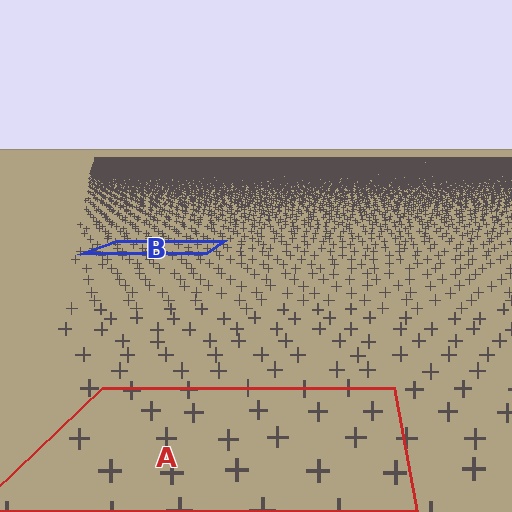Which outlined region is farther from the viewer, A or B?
Region B is farther from the viewer — the texture elements inside it appear smaller and more densely packed.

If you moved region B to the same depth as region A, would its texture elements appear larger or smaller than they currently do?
They would appear larger. At a closer depth, the same texture elements are projected at a bigger on-screen size.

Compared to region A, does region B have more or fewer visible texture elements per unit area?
Region B has more texture elements per unit area — they are packed more densely because it is farther away.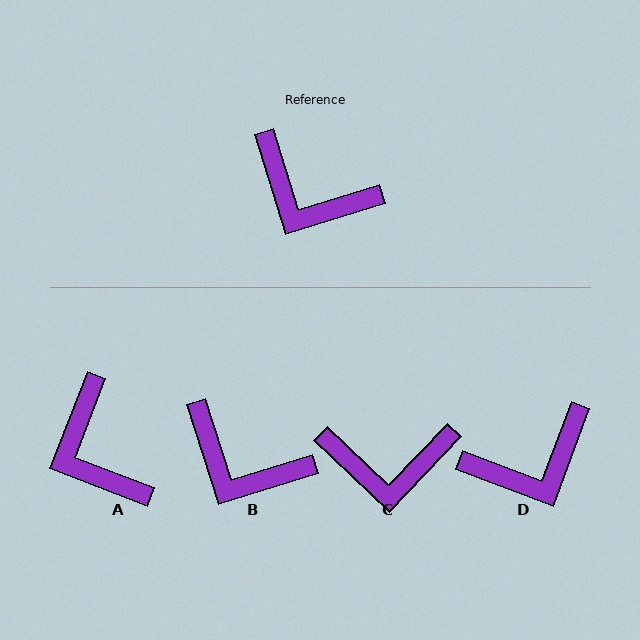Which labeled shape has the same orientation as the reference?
B.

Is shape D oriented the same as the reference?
No, it is off by about 52 degrees.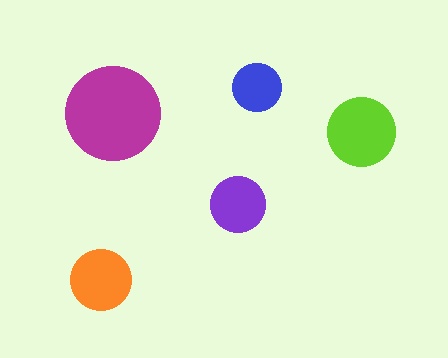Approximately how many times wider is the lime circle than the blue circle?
About 1.5 times wider.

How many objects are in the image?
There are 5 objects in the image.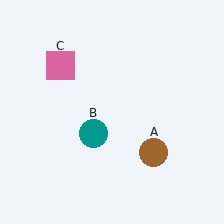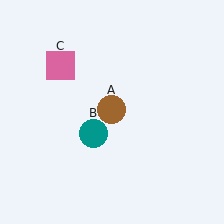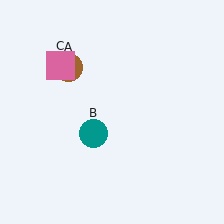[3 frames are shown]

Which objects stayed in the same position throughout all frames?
Teal circle (object B) and pink square (object C) remained stationary.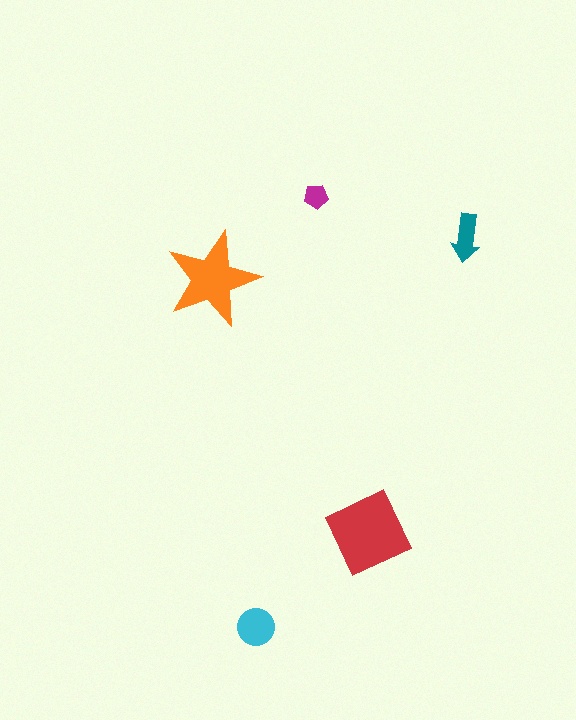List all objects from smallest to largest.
The magenta pentagon, the teal arrow, the cyan circle, the orange star, the red diamond.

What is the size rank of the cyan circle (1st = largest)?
3rd.